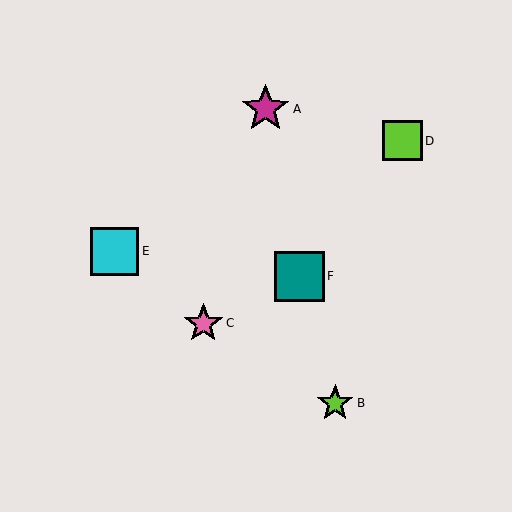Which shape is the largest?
The teal square (labeled F) is the largest.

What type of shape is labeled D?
Shape D is a lime square.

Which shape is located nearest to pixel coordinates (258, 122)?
The magenta star (labeled A) at (266, 109) is nearest to that location.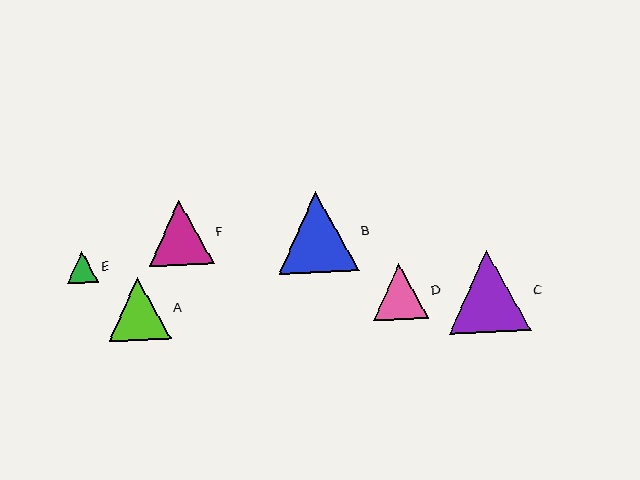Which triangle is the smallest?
Triangle E is the smallest with a size of approximately 31 pixels.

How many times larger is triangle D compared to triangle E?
Triangle D is approximately 1.8 times the size of triangle E.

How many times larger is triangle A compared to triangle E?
Triangle A is approximately 2.0 times the size of triangle E.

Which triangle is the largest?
Triangle C is the largest with a size of approximately 82 pixels.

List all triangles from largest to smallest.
From largest to smallest: C, B, F, A, D, E.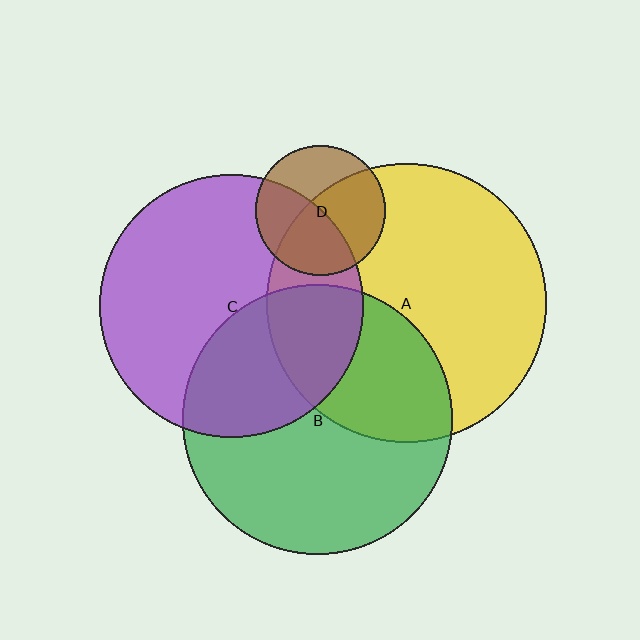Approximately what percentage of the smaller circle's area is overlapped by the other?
Approximately 35%.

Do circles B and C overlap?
Yes.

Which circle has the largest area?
Circle A (yellow).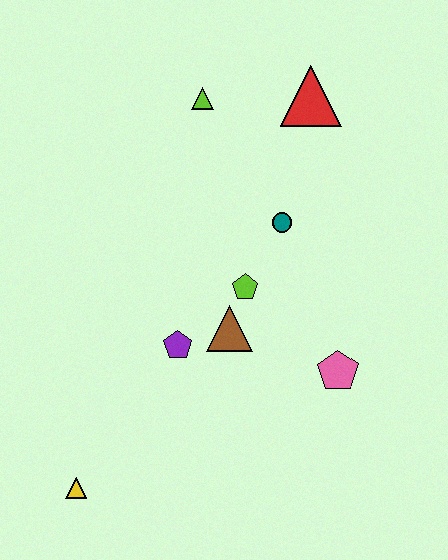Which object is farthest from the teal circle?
The yellow triangle is farthest from the teal circle.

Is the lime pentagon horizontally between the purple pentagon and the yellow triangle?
No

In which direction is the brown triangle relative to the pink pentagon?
The brown triangle is to the left of the pink pentagon.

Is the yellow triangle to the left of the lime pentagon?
Yes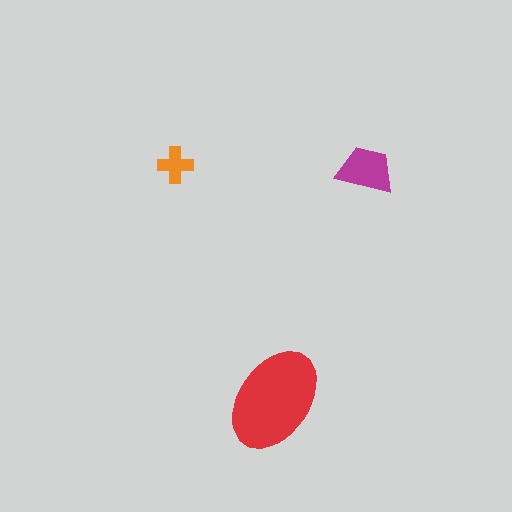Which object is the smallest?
The orange cross.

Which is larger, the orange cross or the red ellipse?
The red ellipse.